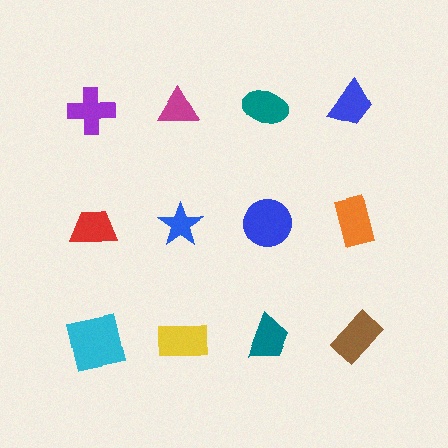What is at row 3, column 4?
A brown rectangle.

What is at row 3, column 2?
A yellow rectangle.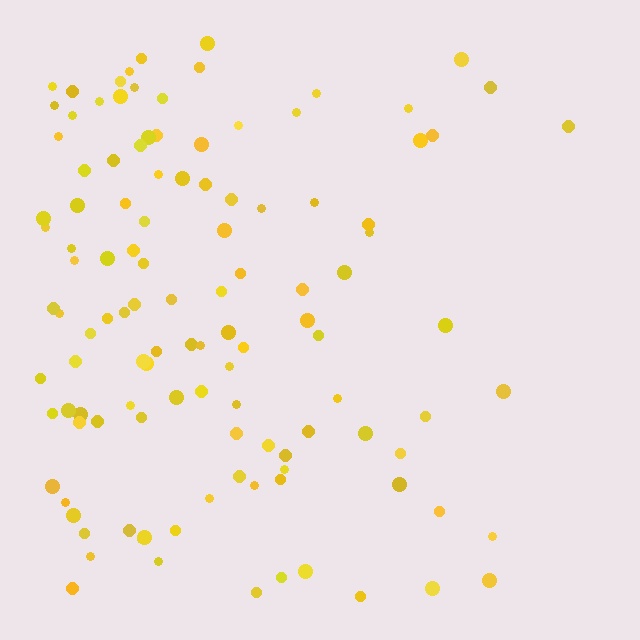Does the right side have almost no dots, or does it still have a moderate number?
Still a moderate number, just noticeably fewer than the left.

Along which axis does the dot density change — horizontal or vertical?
Horizontal.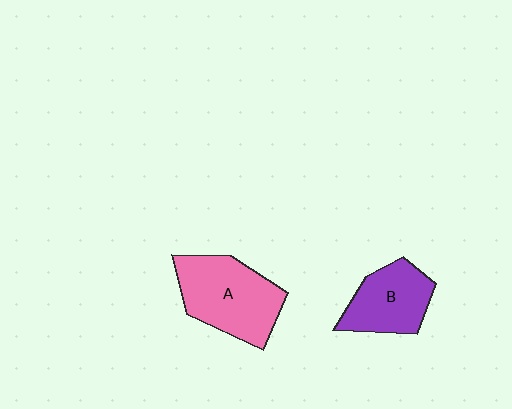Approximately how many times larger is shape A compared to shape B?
Approximately 1.4 times.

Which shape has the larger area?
Shape A (pink).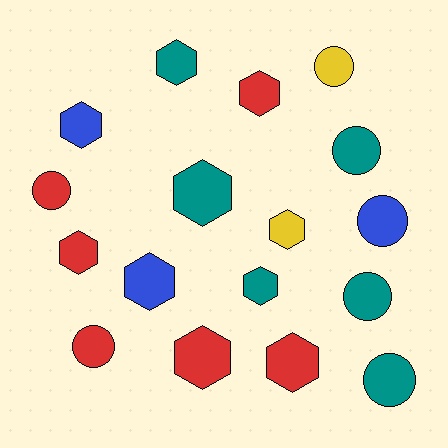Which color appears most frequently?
Teal, with 6 objects.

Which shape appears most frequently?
Hexagon, with 10 objects.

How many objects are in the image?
There are 17 objects.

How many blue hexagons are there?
There are 2 blue hexagons.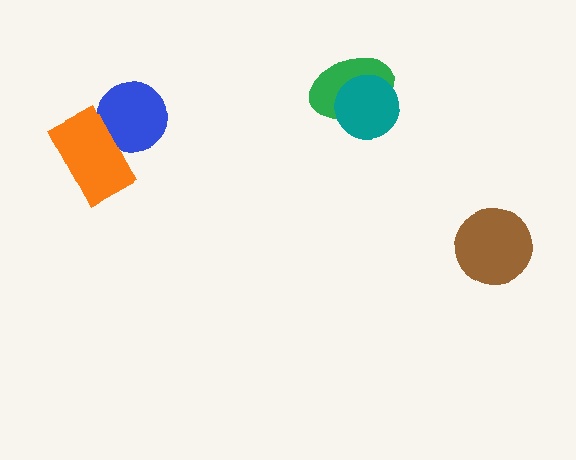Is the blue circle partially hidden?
Yes, it is partially covered by another shape.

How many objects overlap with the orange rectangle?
1 object overlaps with the orange rectangle.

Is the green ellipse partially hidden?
Yes, it is partially covered by another shape.